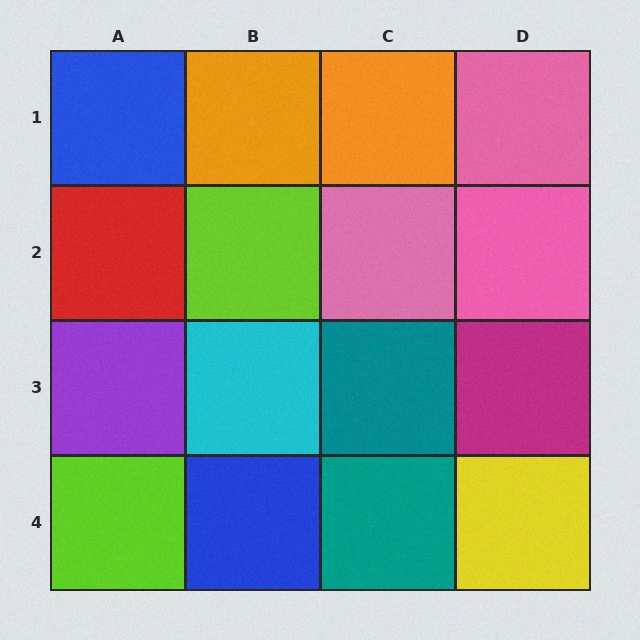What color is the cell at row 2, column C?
Pink.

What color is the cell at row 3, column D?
Magenta.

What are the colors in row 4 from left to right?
Lime, blue, teal, yellow.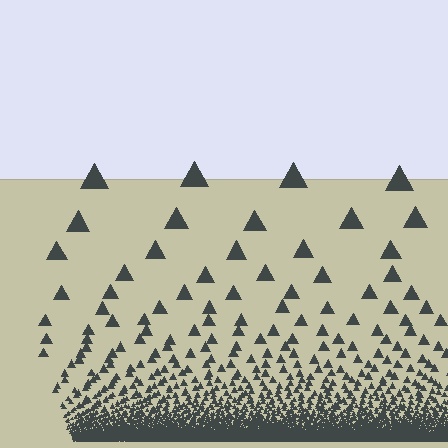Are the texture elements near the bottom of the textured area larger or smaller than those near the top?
Smaller. The gradient is inverted — elements near the bottom are smaller and denser.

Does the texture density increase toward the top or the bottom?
Density increases toward the bottom.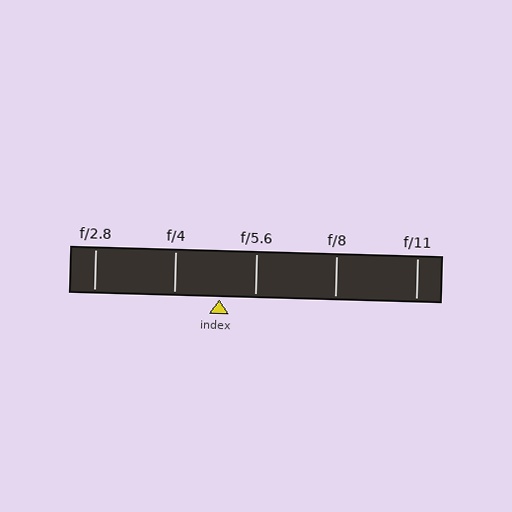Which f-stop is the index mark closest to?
The index mark is closest to f/5.6.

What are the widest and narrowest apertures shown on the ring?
The widest aperture shown is f/2.8 and the narrowest is f/11.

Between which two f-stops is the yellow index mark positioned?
The index mark is between f/4 and f/5.6.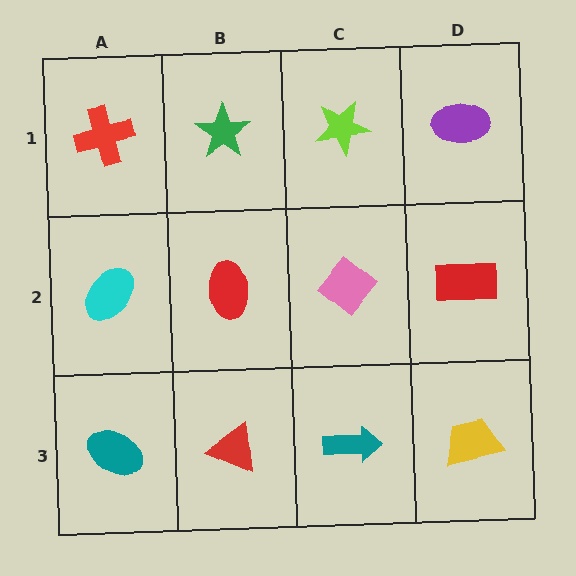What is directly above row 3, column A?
A cyan ellipse.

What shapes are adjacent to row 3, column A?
A cyan ellipse (row 2, column A), a red triangle (row 3, column B).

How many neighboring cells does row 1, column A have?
2.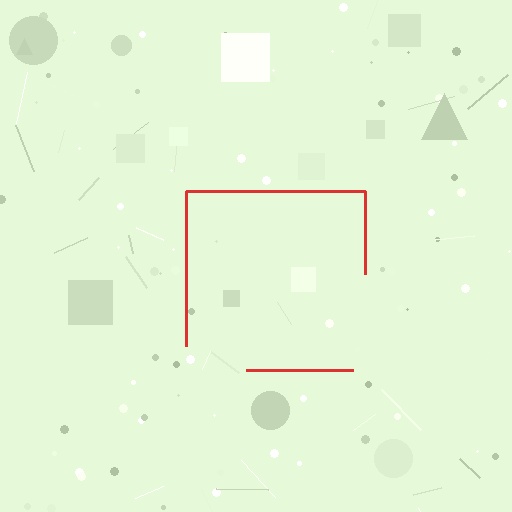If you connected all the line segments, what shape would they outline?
They would outline a square.